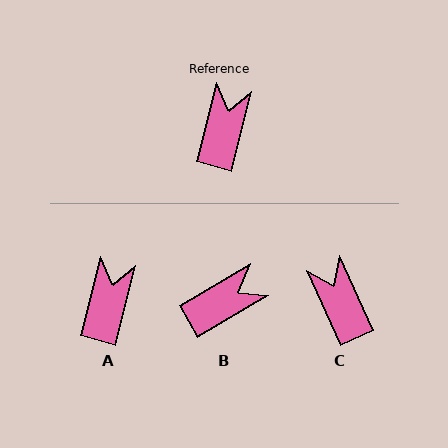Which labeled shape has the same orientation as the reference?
A.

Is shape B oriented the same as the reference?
No, it is off by about 46 degrees.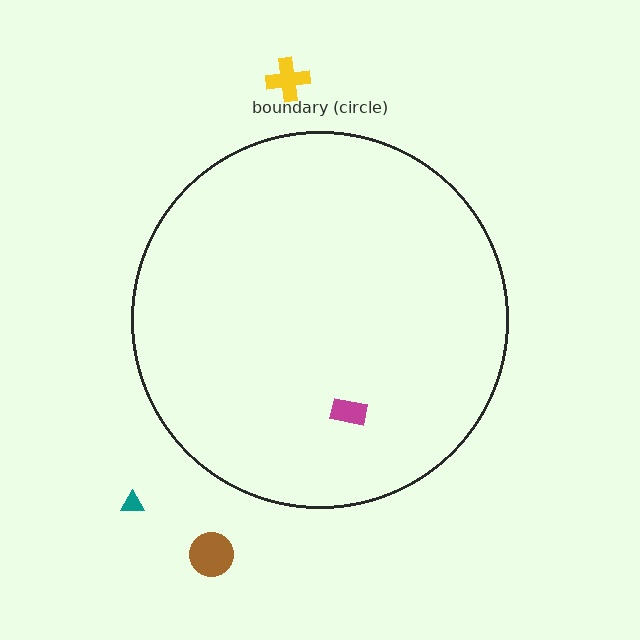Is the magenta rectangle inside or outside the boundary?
Inside.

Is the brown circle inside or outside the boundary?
Outside.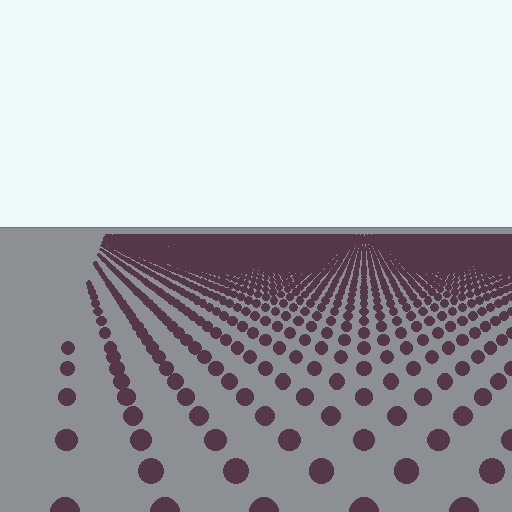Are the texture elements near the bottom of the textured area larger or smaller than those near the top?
Larger. Near the bottom, elements are closer to the viewer and appear at a bigger on-screen size.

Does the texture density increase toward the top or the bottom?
Density increases toward the top.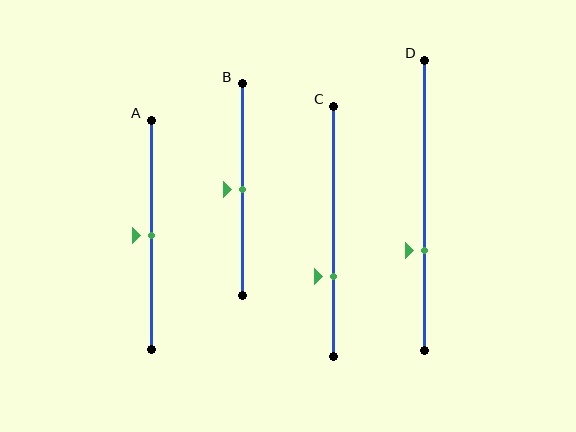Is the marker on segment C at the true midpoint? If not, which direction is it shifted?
No, the marker on segment C is shifted downward by about 18% of the segment length.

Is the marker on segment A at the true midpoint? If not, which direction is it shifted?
Yes, the marker on segment A is at the true midpoint.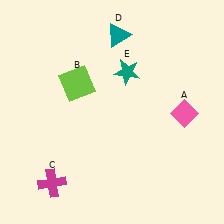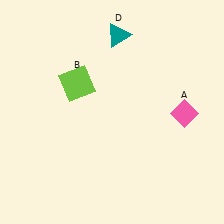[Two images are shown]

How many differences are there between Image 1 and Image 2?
There are 2 differences between the two images.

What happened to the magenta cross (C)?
The magenta cross (C) was removed in Image 2. It was in the bottom-left area of Image 1.